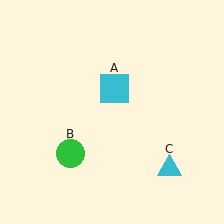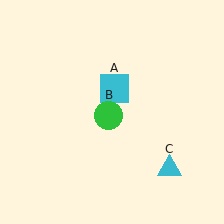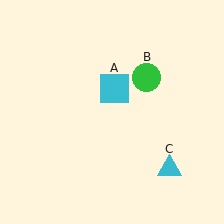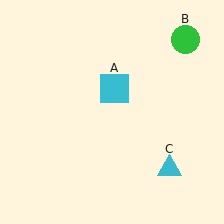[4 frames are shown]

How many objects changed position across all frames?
1 object changed position: green circle (object B).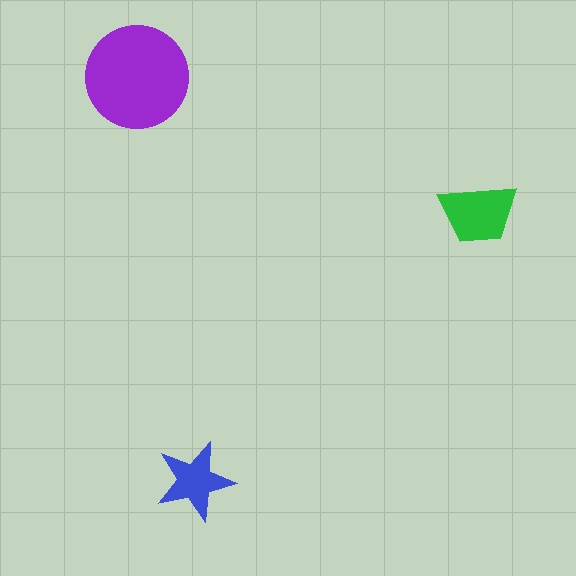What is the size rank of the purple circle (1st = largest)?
1st.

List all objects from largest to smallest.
The purple circle, the green trapezoid, the blue star.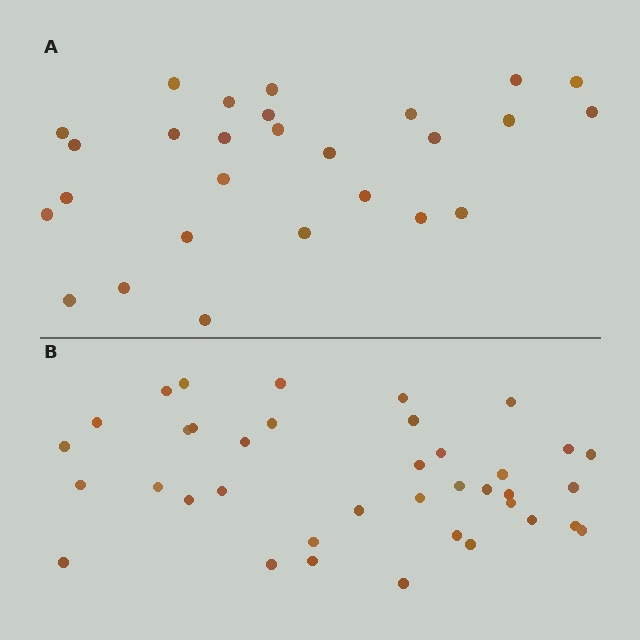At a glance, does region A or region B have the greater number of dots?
Region B (the bottom region) has more dots.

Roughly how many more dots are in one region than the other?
Region B has roughly 12 or so more dots than region A.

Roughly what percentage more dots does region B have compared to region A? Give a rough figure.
About 40% more.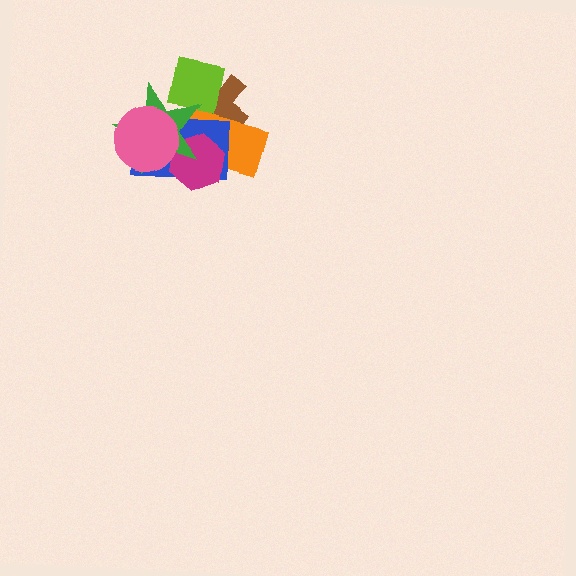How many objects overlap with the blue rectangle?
6 objects overlap with the blue rectangle.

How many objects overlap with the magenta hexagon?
4 objects overlap with the magenta hexagon.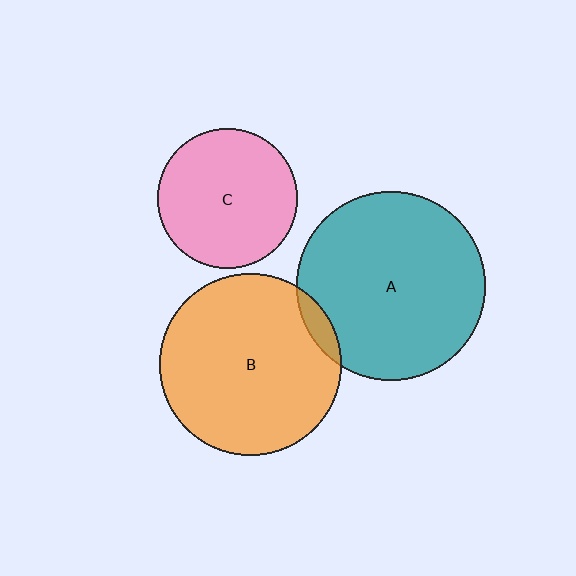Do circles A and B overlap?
Yes.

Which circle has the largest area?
Circle A (teal).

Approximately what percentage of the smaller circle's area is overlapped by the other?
Approximately 5%.